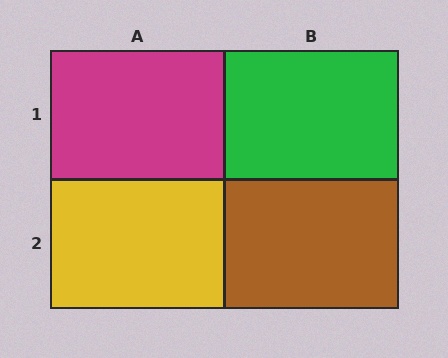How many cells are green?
1 cell is green.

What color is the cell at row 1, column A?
Magenta.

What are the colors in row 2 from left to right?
Yellow, brown.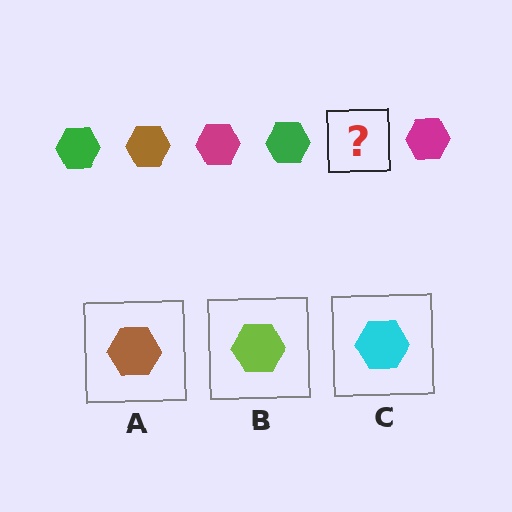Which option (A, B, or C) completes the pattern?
A.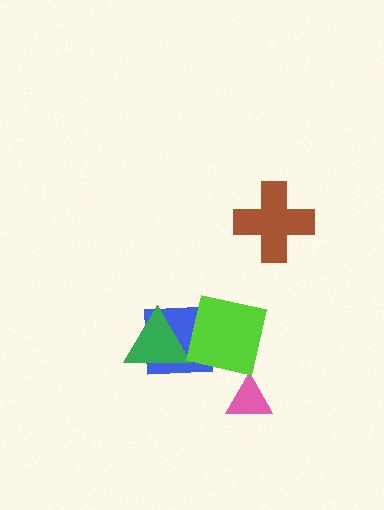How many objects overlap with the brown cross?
0 objects overlap with the brown cross.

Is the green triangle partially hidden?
Yes, it is partially covered by another shape.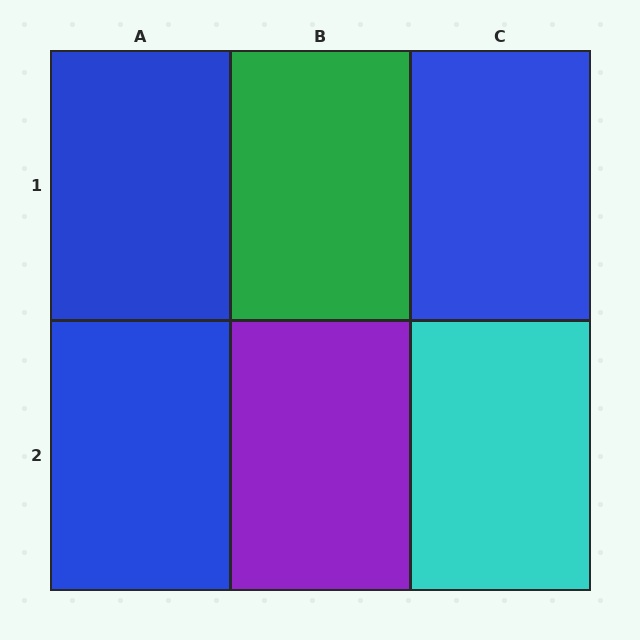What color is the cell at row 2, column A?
Blue.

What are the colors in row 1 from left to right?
Blue, green, blue.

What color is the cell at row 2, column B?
Purple.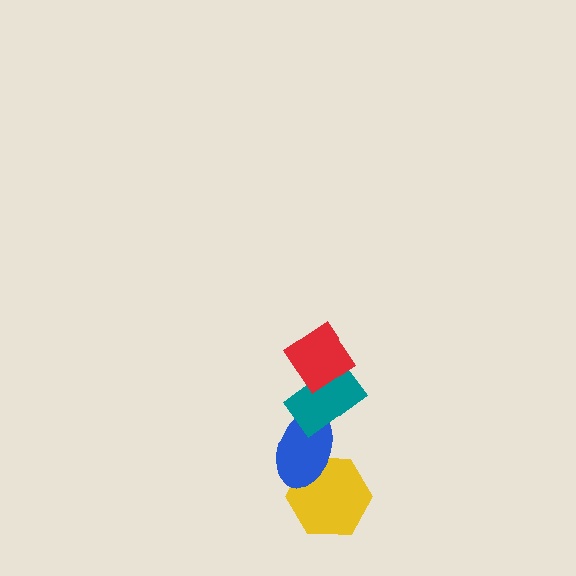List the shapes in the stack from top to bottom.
From top to bottom: the red diamond, the teal rectangle, the blue ellipse, the yellow hexagon.